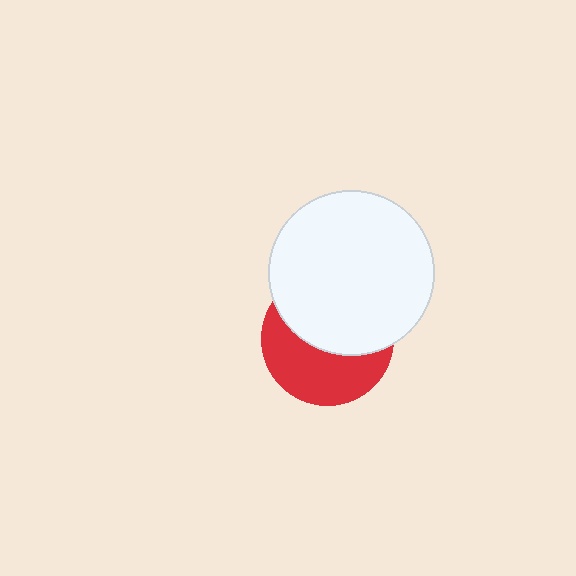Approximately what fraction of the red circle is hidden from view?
Roughly 53% of the red circle is hidden behind the white circle.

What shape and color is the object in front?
The object in front is a white circle.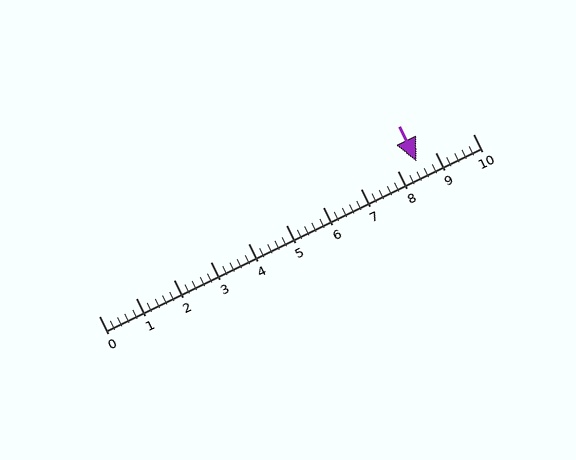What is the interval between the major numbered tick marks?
The major tick marks are spaced 1 units apart.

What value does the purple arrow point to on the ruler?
The purple arrow points to approximately 8.5.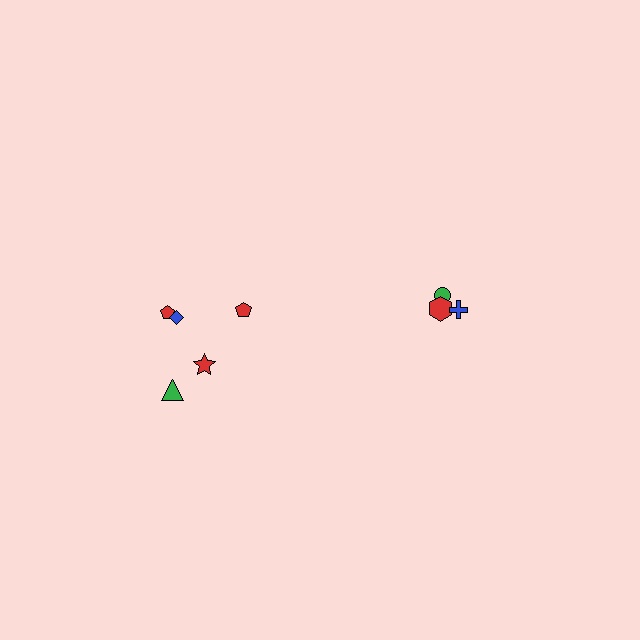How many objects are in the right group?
There are 3 objects.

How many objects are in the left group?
There are 5 objects.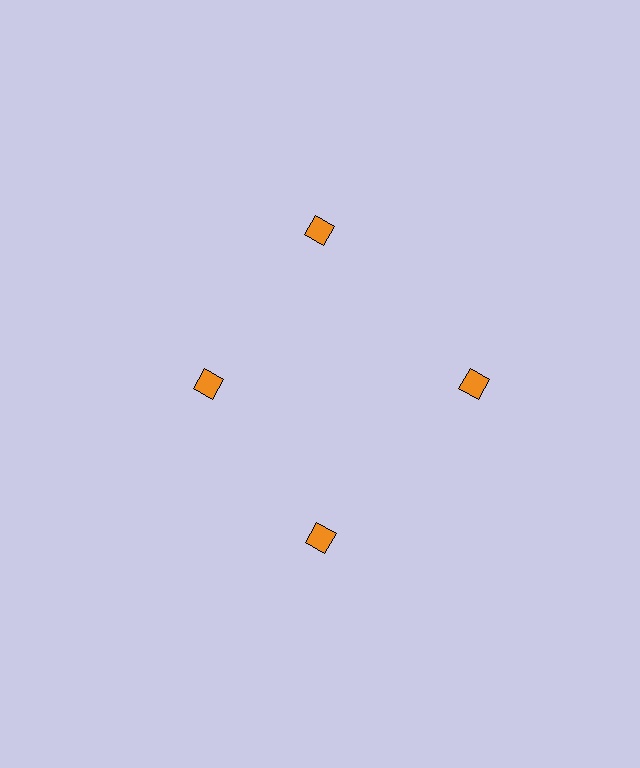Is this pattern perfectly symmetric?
No. The 4 orange diamonds are arranged in a ring, but one element near the 9 o'clock position is pulled inward toward the center, breaking the 4-fold rotational symmetry.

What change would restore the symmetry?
The symmetry would be restored by moving it outward, back onto the ring so that all 4 diamonds sit at equal angles and equal distance from the center.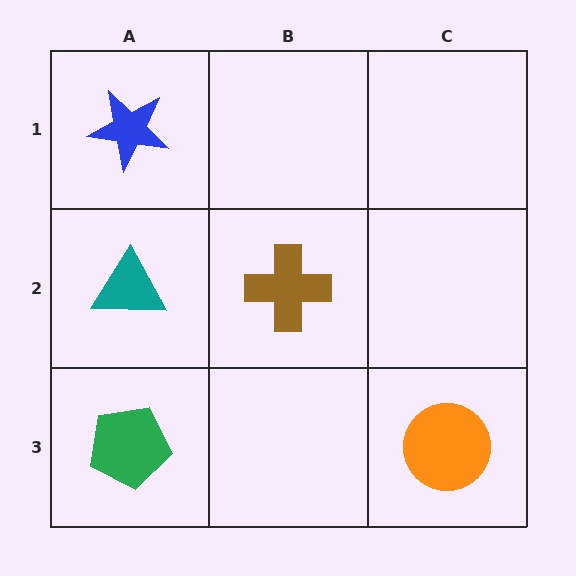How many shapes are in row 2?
2 shapes.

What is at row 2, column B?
A brown cross.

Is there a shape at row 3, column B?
No, that cell is empty.